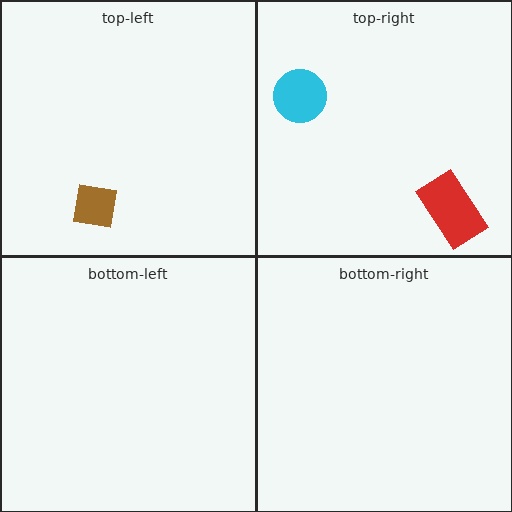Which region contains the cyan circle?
The top-right region.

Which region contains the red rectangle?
The top-right region.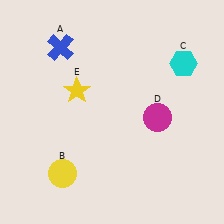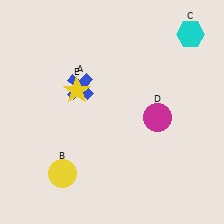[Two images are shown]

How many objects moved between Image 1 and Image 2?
2 objects moved between the two images.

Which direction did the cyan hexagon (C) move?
The cyan hexagon (C) moved up.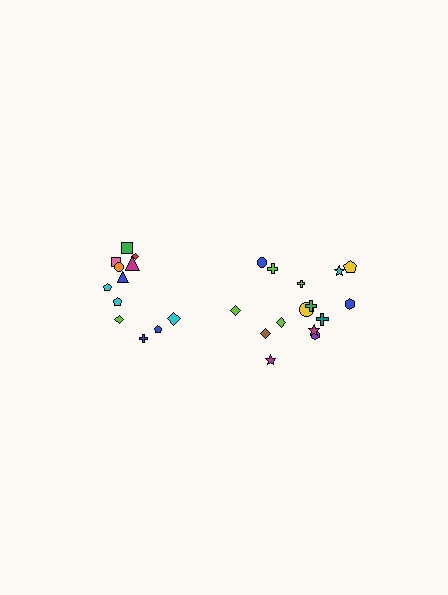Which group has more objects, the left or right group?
The right group.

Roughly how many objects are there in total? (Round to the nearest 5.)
Roughly 25 objects in total.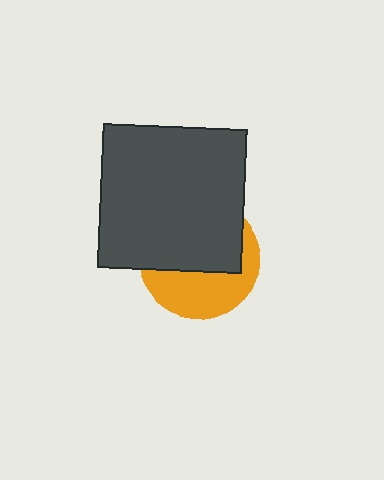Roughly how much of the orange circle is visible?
A small part of it is visible (roughly 43%).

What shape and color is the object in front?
The object in front is a dark gray square.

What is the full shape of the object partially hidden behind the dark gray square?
The partially hidden object is an orange circle.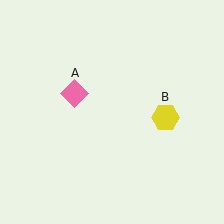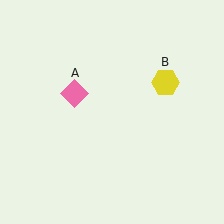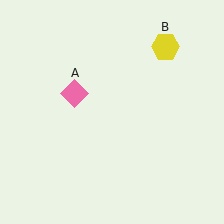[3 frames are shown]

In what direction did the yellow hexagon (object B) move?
The yellow hexagon (object B) moved up.